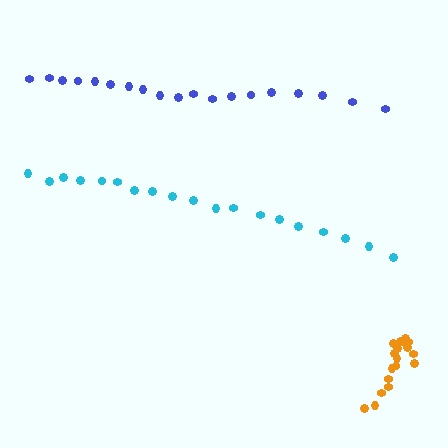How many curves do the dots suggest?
There are 3 distinct paths.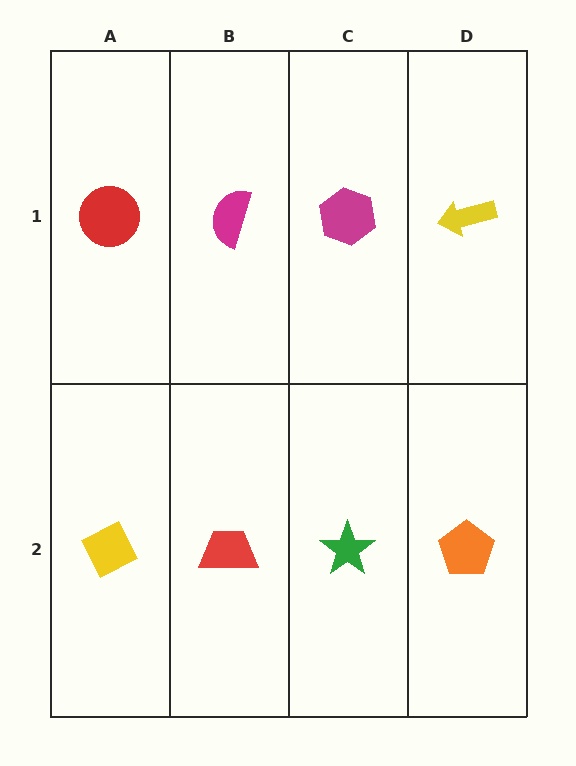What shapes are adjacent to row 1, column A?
A yellow diamond (row 2, column A), a magenta semicircle (row 1, column B).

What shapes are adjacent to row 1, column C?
A green star (row 2, column C), a magenta semicircle (row 1, column B), a yellow arrow (row 1, column D).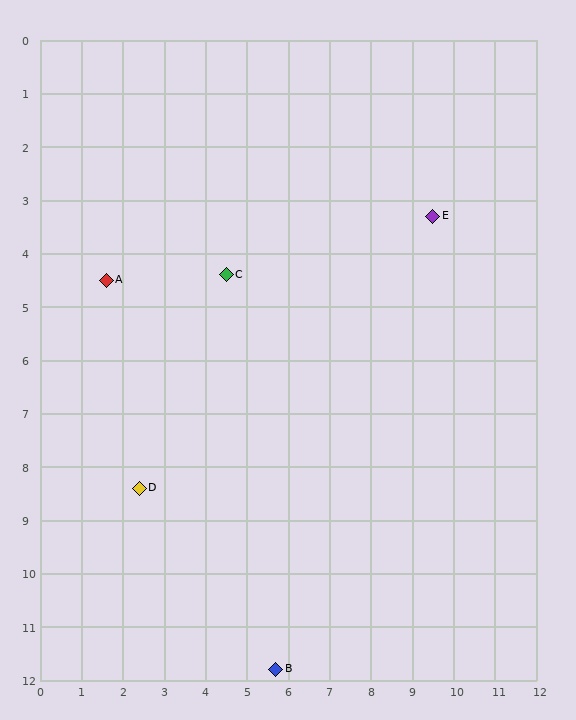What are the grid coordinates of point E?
Point E is at approximately (9.5, 3.3).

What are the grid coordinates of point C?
Point C is at approximately (4.5, 4.4).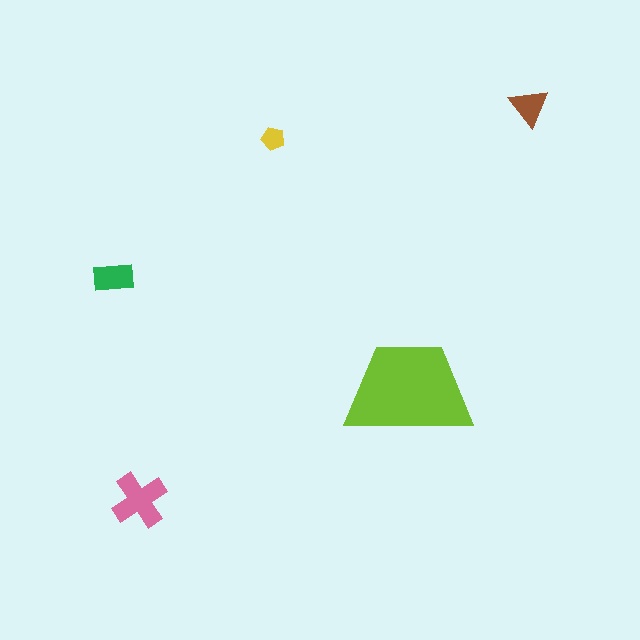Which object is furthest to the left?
The green rectangle is leftmost.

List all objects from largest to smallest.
The lime trapezoid, the pink cross, the green rectangle, the brown triangle, the yellow pentagon.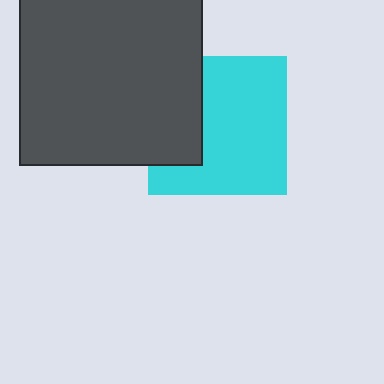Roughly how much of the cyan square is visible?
Most of it is visible (roughly 69%).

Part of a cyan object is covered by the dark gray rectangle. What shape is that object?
It is a square.